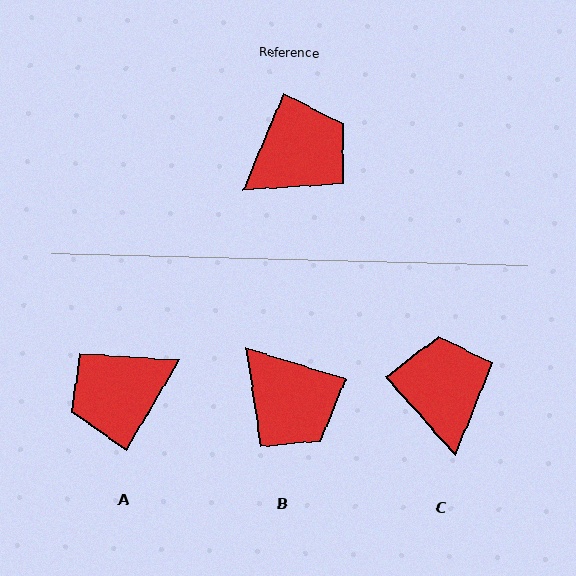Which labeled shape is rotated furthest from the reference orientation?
A, about 172 degrees away.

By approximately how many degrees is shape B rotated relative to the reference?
Approximately 85 degrees clockwise.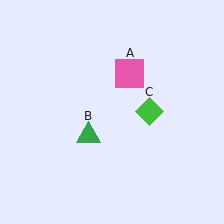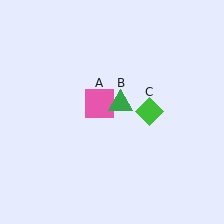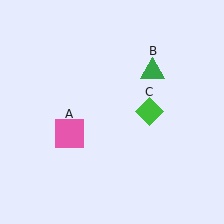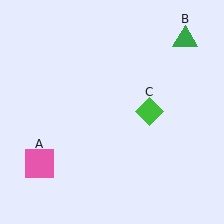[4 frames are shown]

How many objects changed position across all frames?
2 objects changed position: pink square (object A), green triangle (object B).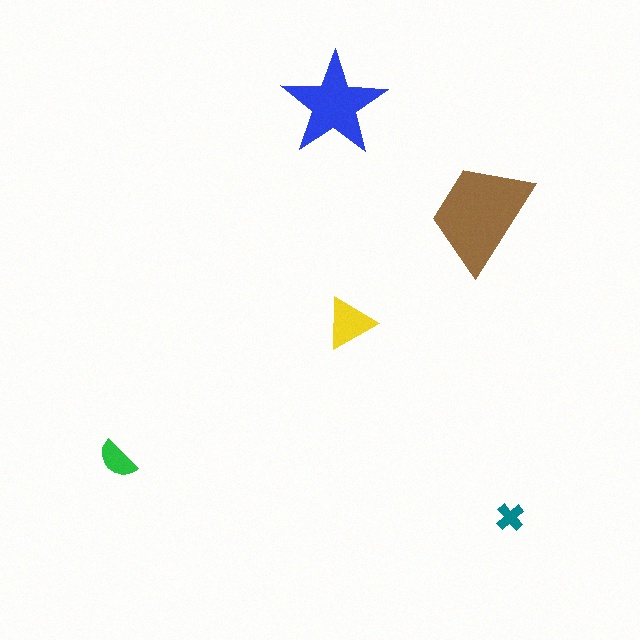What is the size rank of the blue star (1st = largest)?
2nd.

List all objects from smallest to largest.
The teal cross, the green semicircle, the yellow triangle, the blue star, the brown trapezoid.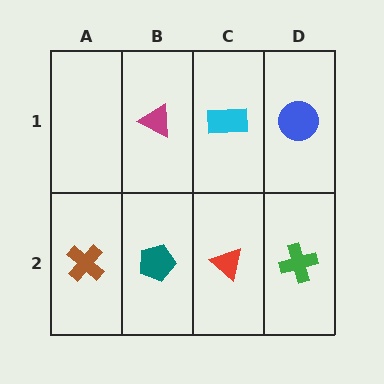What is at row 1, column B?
A magenta triangle.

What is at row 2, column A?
A brown cross.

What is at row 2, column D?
A green cross.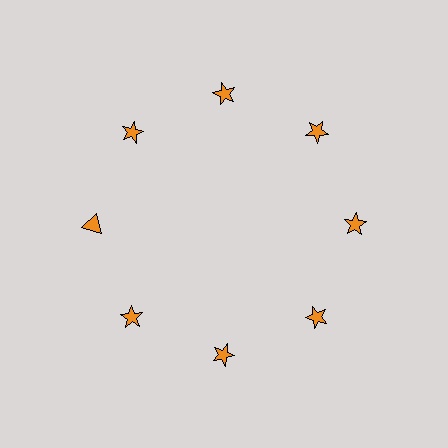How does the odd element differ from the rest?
It has a different shape: triangle instead of star.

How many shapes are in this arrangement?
There are 8 shapes arranged in a ring pattern.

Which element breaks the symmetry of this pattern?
The orange triangle at roughly the 9 o'clock position breaks the symmetry. All other shapes are orange stars.